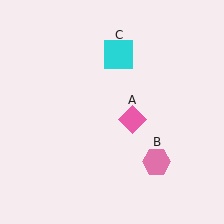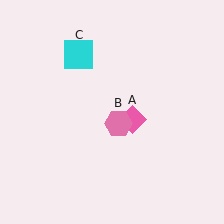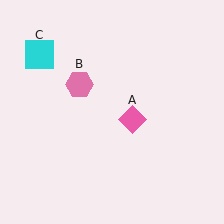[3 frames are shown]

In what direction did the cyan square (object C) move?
The cyan square (object C) moved left.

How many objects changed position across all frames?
2 objects changed position: pink hexagon (object B), cyan square (object C).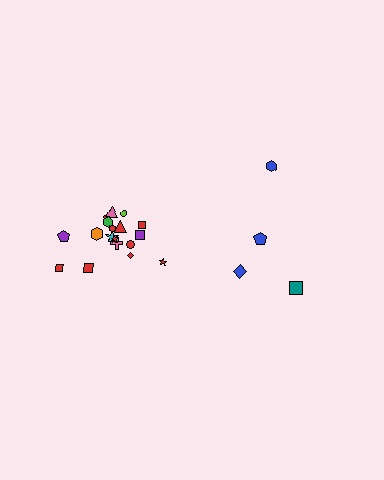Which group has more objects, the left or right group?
The left group.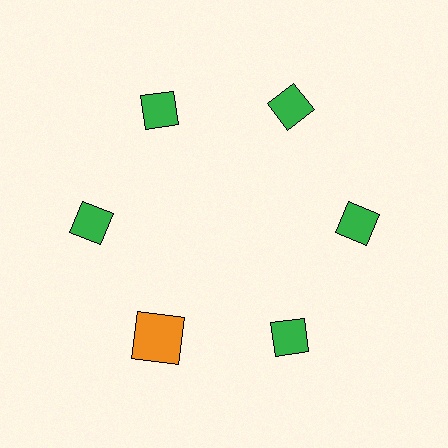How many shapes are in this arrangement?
There are 6 shapes arranged in a ring pattern.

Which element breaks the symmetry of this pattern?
The orange square at roughly the 7 o'clock position breaks the symmetry. All other shapes are green diamonds.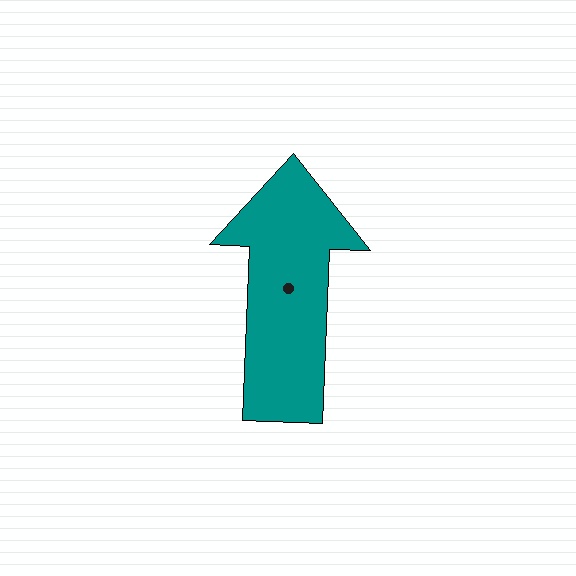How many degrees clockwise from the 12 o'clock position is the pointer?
Approximately 2 degrees.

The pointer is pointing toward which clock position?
Roughly 12 o'clock.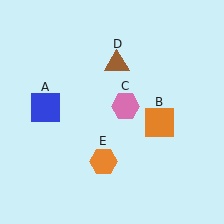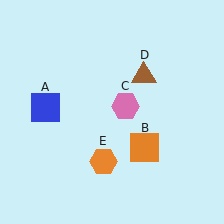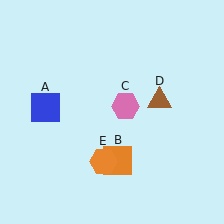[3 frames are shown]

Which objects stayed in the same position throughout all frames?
Blue square (object A) and pink hexagon (object C) and orange hexagon (object E) remained stationary.